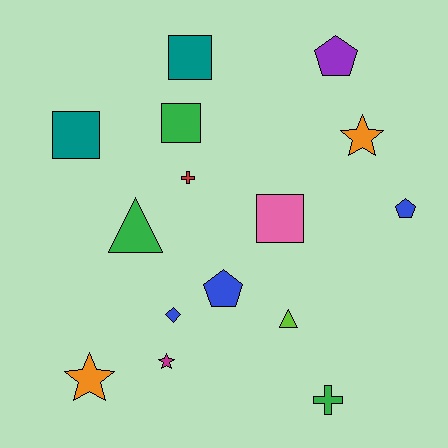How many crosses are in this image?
There are 2 crosses.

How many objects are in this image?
There are 15 objects.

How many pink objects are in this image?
There is 1 pink object.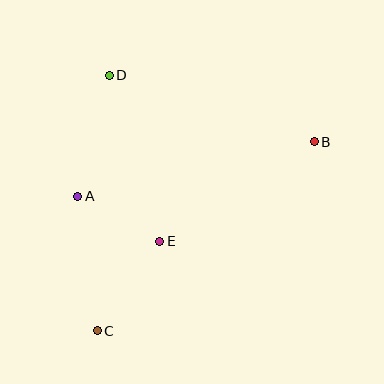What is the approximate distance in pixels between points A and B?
The distance between A and B is approximately 243 pixels.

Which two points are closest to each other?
Points A and E are closest to each other.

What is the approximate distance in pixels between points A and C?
The distance between A and C is approximately 136 pixels.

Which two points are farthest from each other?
Points B and C are farthest from each other.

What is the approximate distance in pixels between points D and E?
The distance between D and E is approximately 174 pixels.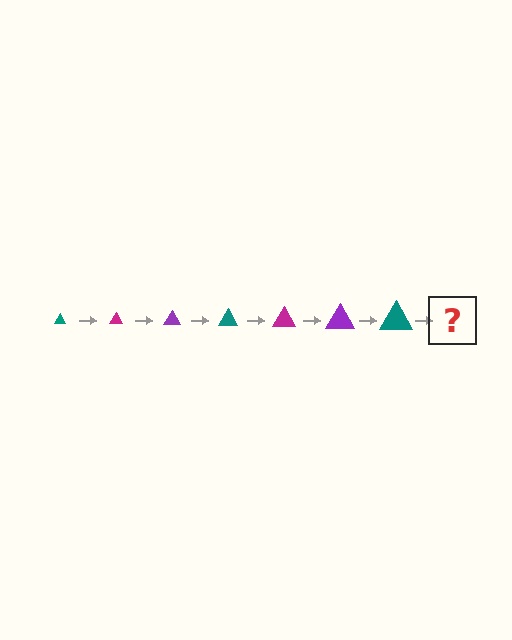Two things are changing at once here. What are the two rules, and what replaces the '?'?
The two rules are that the triangle grows larger each step and the color cycles through teal, magenta, and purple. The '?' should be a magenta triangle, larger than the previous one.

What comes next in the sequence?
The next element should be a magenta triangle, larger than the previous one.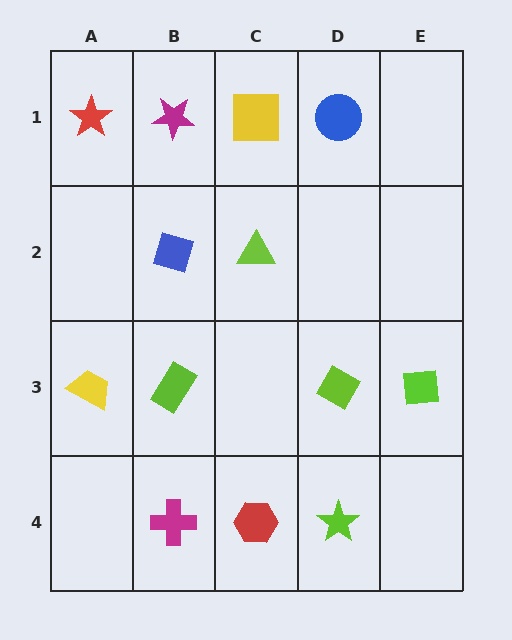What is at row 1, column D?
A blue circle.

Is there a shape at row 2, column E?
No, that cell is empty.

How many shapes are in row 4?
3 shapes.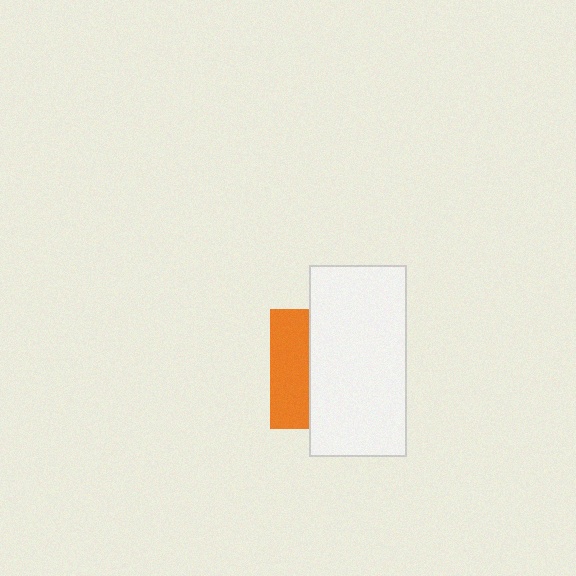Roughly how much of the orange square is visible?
A small part of it is visible (roughly 33%).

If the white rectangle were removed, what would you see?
You would see the complete orange square.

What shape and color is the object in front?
The object in front is a white rectangle.